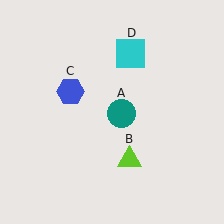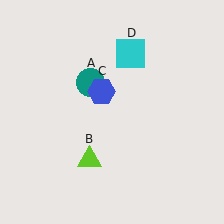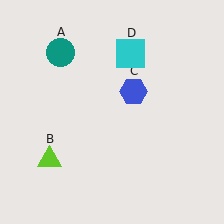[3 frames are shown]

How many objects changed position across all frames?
3 objects changed position: teal circle (object A), lime triangle (object B), blue hexagon (object C).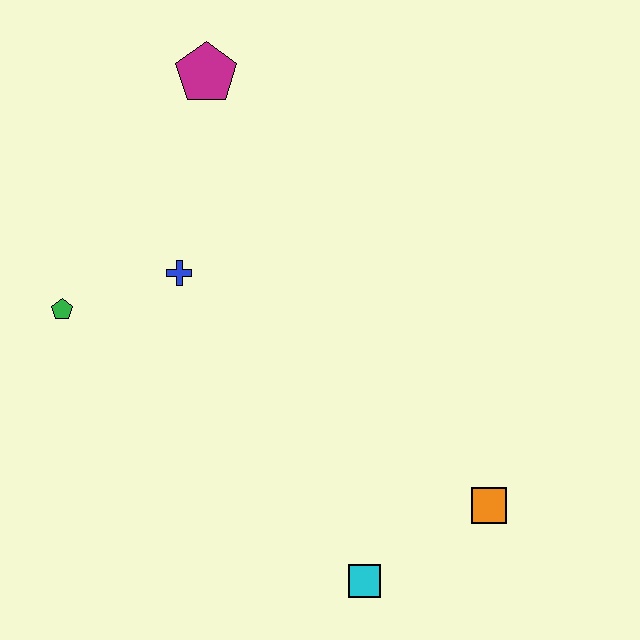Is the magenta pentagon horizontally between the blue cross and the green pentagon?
No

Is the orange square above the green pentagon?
No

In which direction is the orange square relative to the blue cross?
The orange square is to the right of the blue cross.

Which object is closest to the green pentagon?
The blue cross is closest to the green pentagon.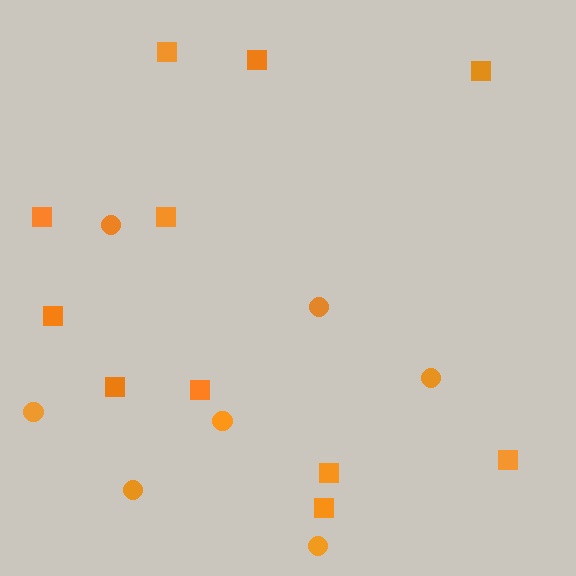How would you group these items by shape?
There are 2 groups: one group of squares (11) and one group of circles (7).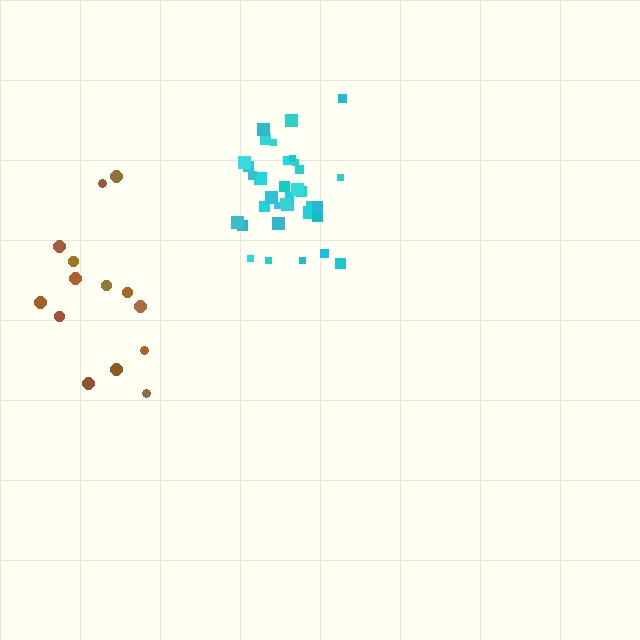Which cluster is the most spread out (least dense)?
Brown.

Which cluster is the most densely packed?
Cyan.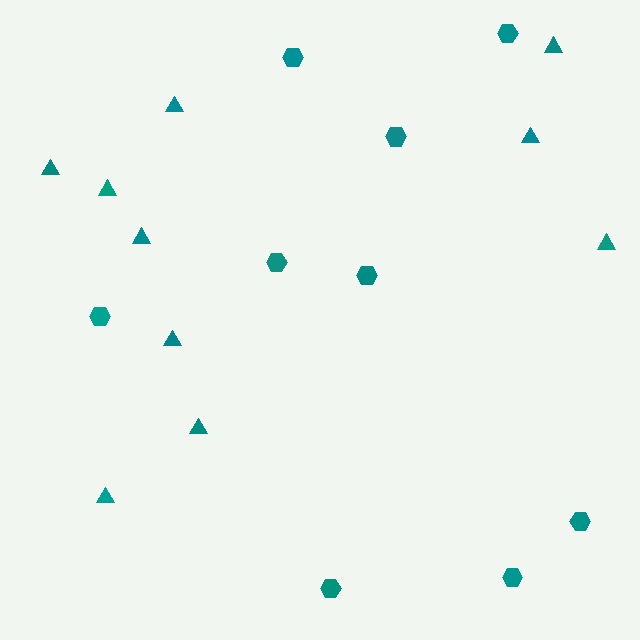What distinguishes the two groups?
There are 2 groups: one group of triangles (10) and one group of hexagons (9).